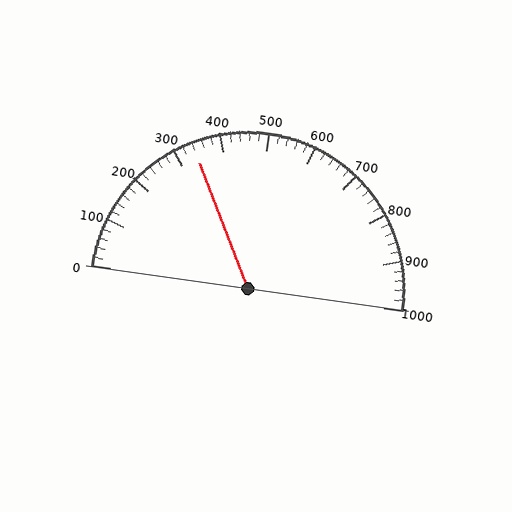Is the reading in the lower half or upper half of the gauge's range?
The reading is in the lower half of the range (0 to 1000).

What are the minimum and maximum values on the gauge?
The gauge ranges from 0 to 1000.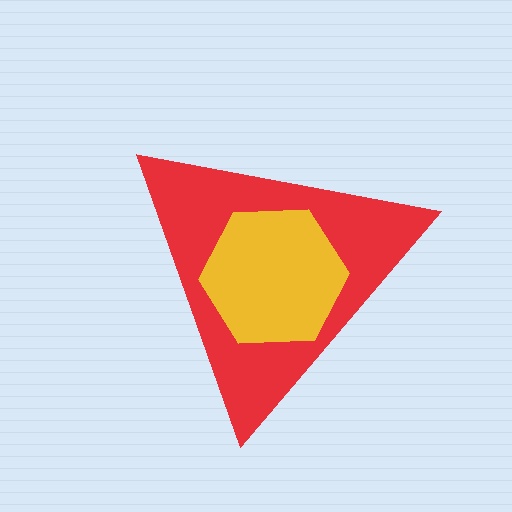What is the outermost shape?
The red triangle.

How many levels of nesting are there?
2.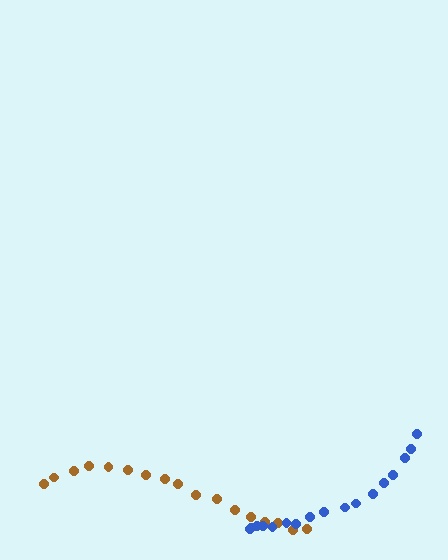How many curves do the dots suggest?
There are 2 distinct paths.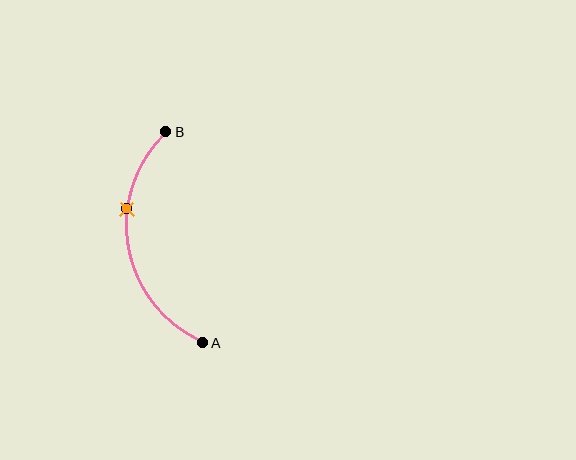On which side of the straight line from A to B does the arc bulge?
The arc bulges to the left of the straight line connecting A and B.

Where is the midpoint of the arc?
The arc midpoint is the point on the curve farthest from the straight line joining A and B. It sits to the left of that line.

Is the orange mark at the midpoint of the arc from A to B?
No. The orange mark lies on the arc but is closer to endpoint B. The arc midpoint would be at the point on the curve equidistant along the arc from both A and B.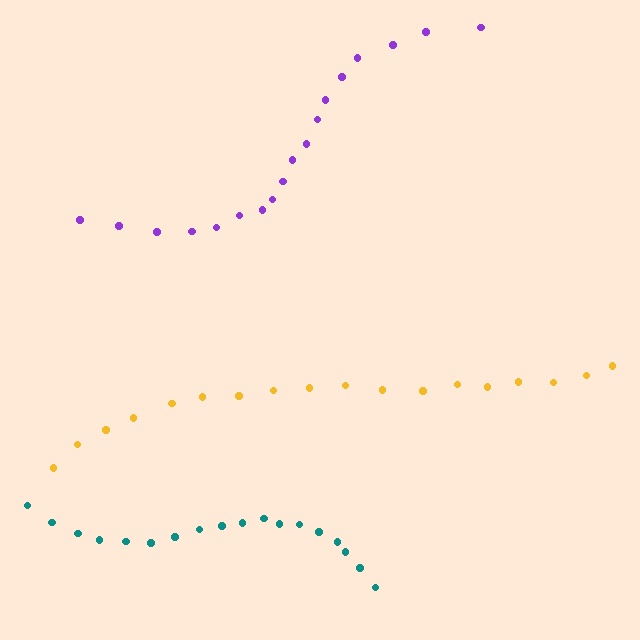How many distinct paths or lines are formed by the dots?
There are 3 distinct paths.